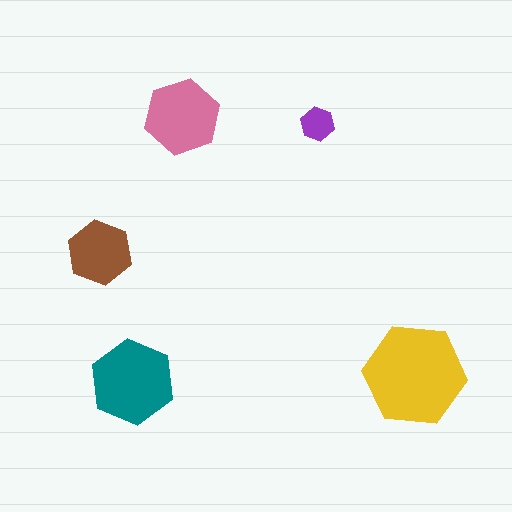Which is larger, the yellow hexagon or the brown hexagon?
The yellow one.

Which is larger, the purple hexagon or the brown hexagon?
The brown one.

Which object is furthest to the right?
The yellow hexagon is rightmost.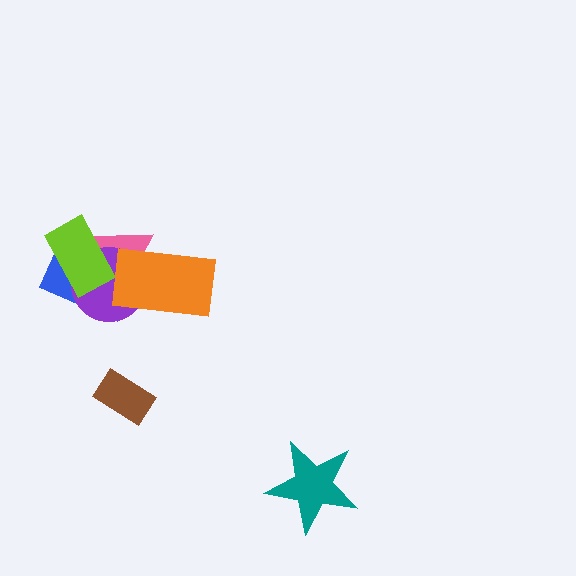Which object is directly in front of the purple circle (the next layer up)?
The lime rectangle is directly in front of the purple circle.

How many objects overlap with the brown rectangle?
0 objects overlap with the brown rectangle.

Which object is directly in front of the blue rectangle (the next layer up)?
The purple circle is directly in front of the blue rectangle.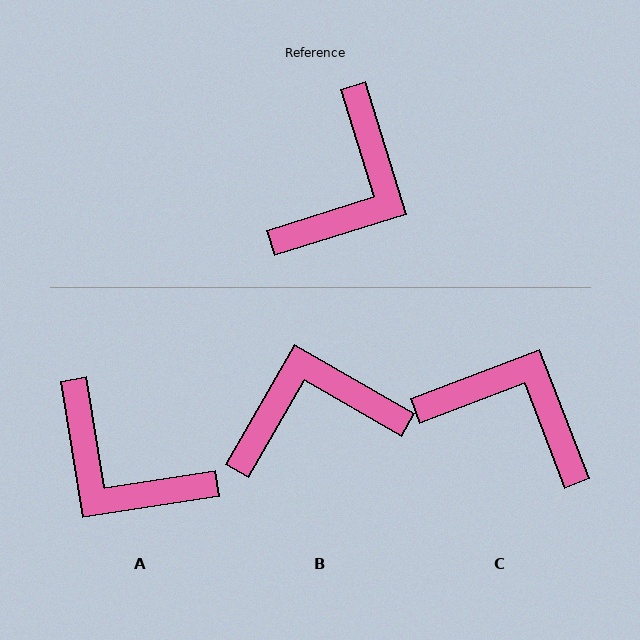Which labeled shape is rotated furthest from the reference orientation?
B, about 133 degrees away.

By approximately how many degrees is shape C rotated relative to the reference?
Approximately 94 degrees counter-clockwise.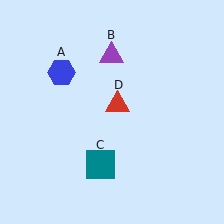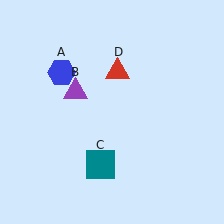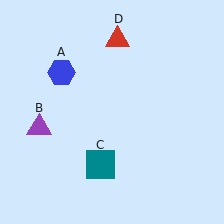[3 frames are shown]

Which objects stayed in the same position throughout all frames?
Blue hexagon (object A) and teal square (object C) remained stationary.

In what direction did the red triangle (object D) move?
The red triangle (object D) moved up.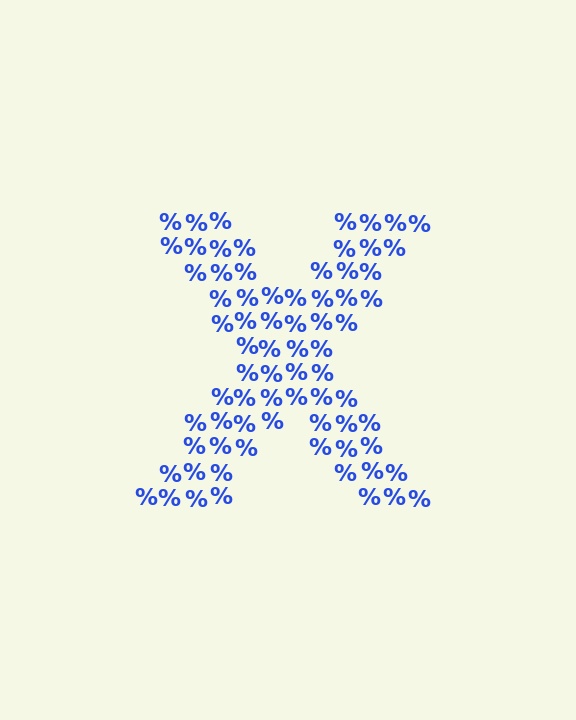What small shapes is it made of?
It is made of small percent signs.